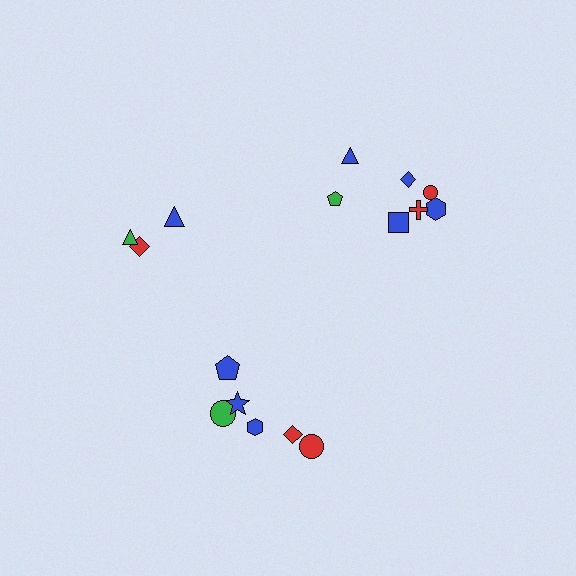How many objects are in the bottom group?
There are 6 objects.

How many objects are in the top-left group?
There are 3 objects.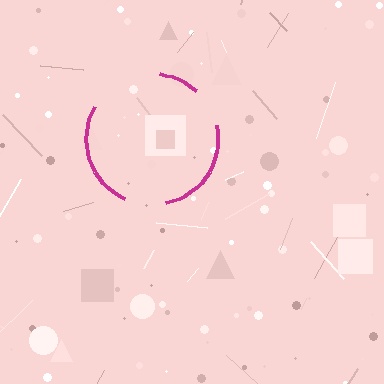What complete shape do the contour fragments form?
The contour fragments form a circle.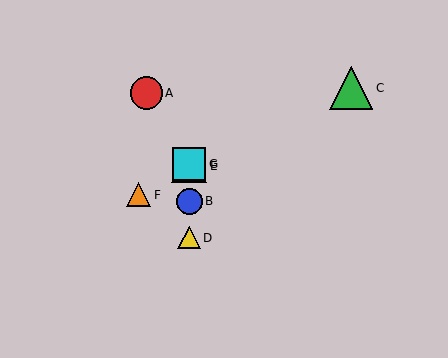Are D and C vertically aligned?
No, D is at x≈189 and C is at x≈351.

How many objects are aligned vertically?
4 objects (B, D, E, G) are aligned vertically.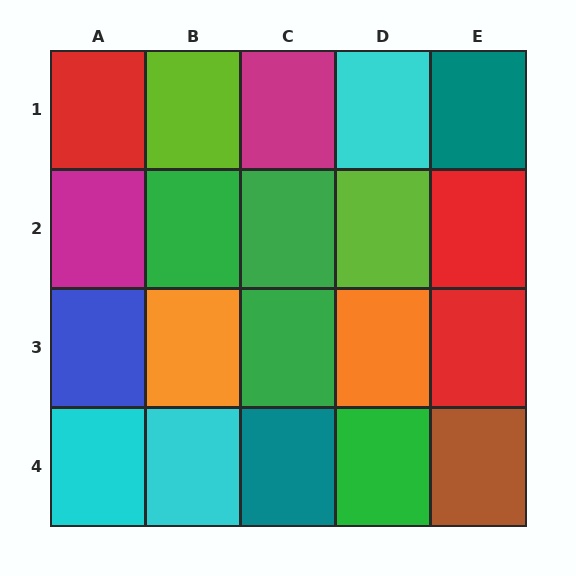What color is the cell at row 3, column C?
Green.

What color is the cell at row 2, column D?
Lime.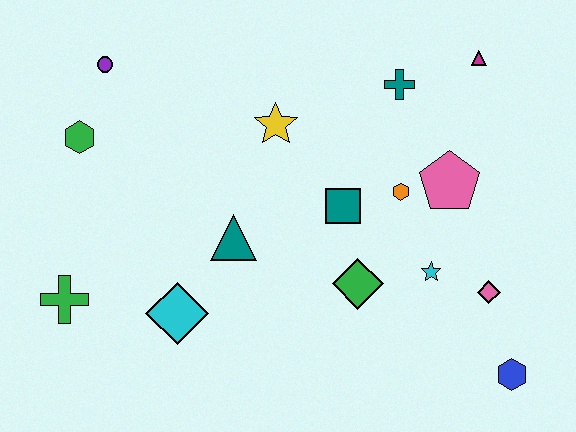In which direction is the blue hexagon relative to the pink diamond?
The blue hexagon is below the pink diamond.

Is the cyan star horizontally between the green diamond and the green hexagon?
No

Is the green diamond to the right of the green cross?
Yes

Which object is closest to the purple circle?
The green hexagon is closest to the purple circle.